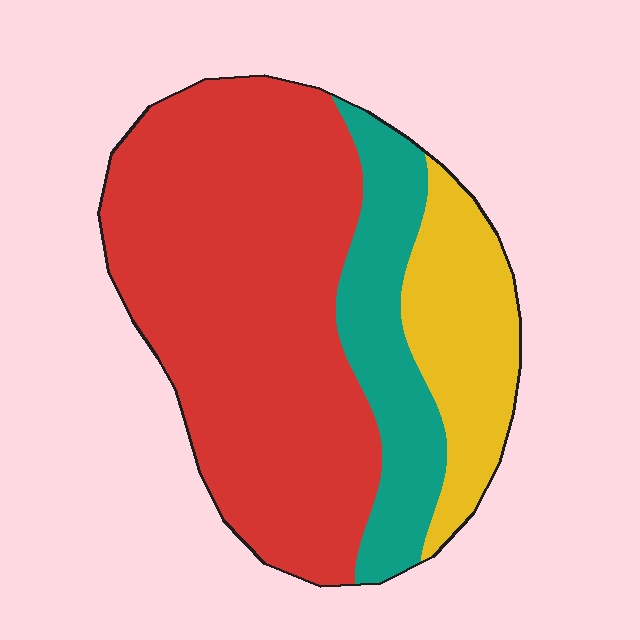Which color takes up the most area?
Red, at roughly 65%.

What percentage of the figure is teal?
Teal covers about 20% of the figure.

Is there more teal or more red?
Red.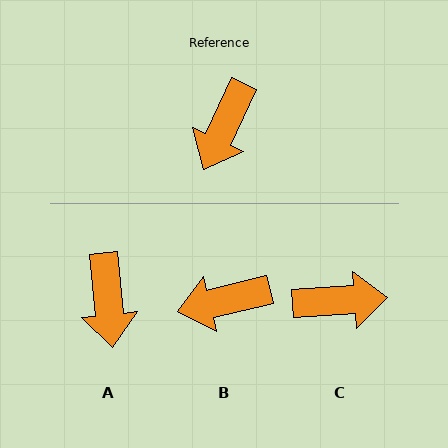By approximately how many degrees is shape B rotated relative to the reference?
Approximately 52 degrees clockwise.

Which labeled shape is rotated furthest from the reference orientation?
C, about 119 degrees away.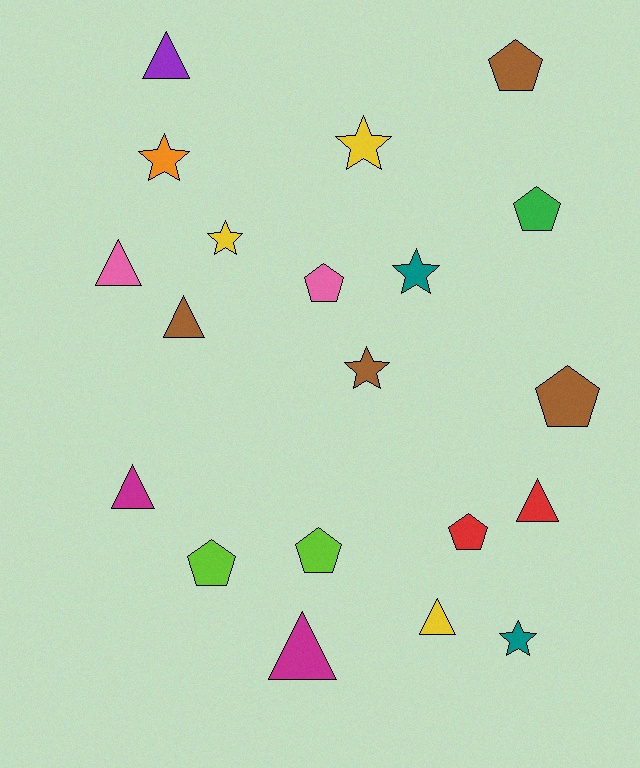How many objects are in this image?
There are 20 objects.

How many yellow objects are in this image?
There are 3 yellow objects.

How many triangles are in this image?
There are 7 triangles.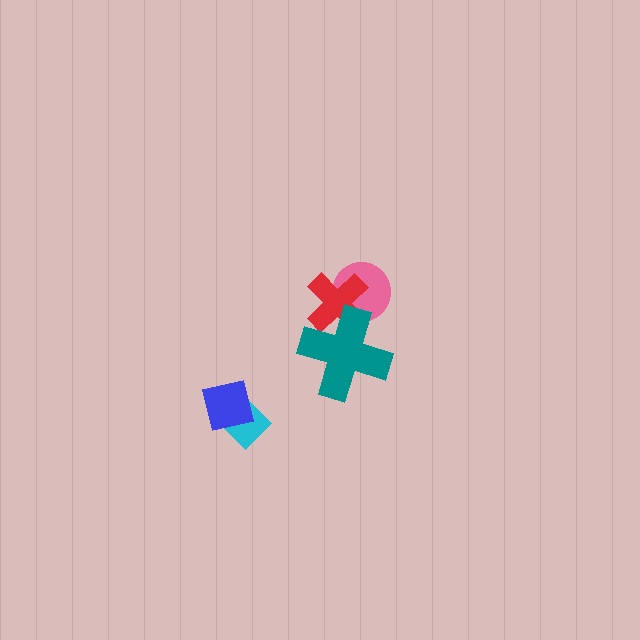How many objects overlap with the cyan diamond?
1 object overlaps with the cyan diamond.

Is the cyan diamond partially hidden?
Yes, it is partially covered by another shape.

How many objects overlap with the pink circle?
2 objects overlap with the pink circle.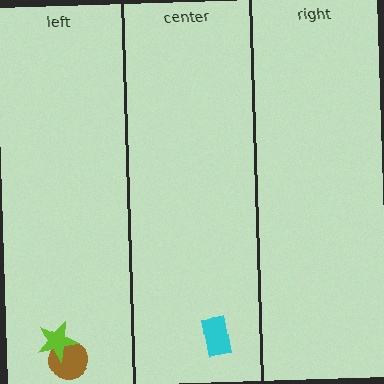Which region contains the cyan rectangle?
The center region.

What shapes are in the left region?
The brown circle, the lime star.